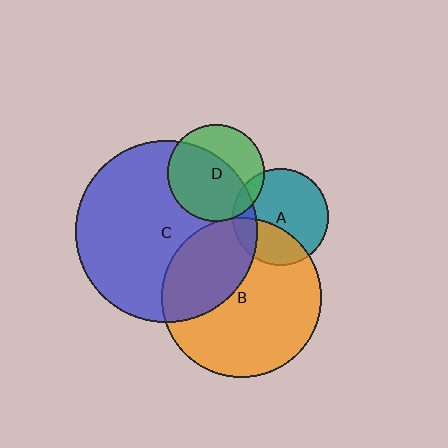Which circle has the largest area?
Circle C (blue).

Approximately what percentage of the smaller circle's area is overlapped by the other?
Approximately 30%.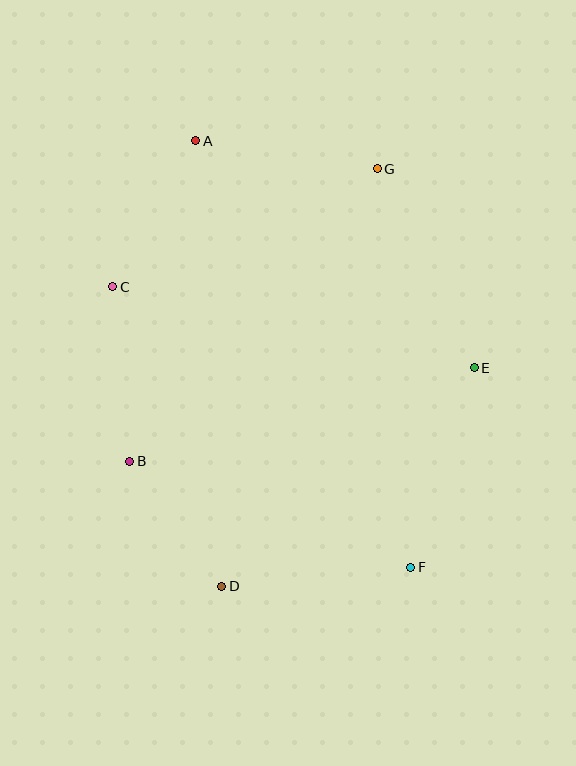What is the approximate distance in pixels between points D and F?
The distance between D and F is approximately 190 pixels.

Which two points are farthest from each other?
Points A and F are farthest from each other.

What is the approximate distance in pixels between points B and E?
The distance between B and E is approximately 357 pixels.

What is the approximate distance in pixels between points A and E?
The distance between A and E is approximately 360 pixels.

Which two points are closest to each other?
Points B and D are closest to each other.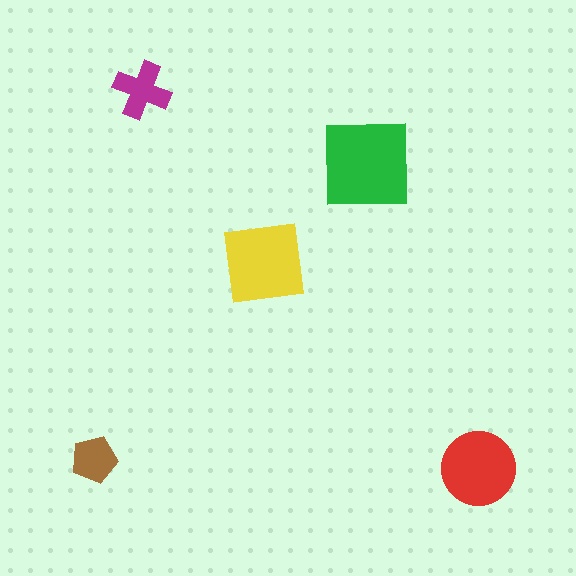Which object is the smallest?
The brown pentagon.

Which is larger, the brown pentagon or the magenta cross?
The magenta cross.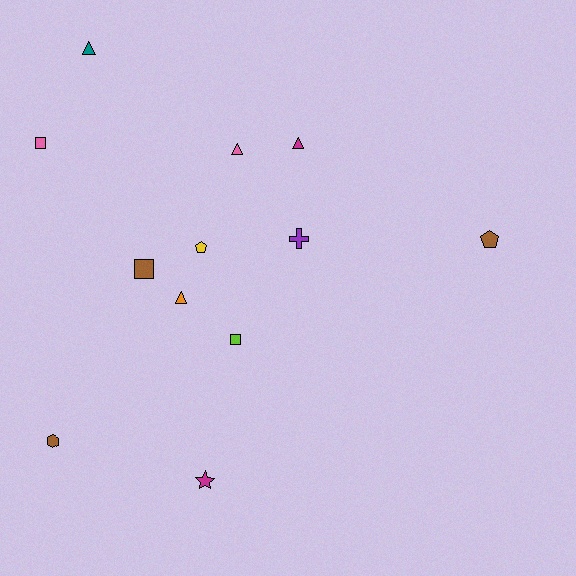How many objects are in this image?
There are 12 objects.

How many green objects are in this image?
There are no green objects.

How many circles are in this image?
There are no circles.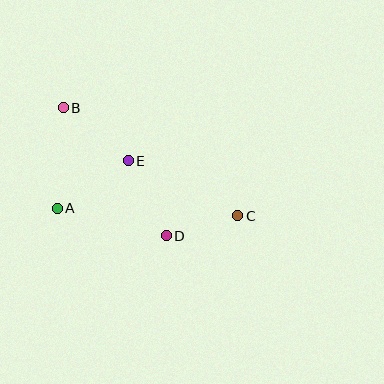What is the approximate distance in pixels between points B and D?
The distance between B and D is approximately 164 pixels.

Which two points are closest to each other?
Points C and D are closest to each other.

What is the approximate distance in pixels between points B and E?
The distance between B and E is approximately 84 pixels.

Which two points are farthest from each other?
Points B and C are farthest from each other.